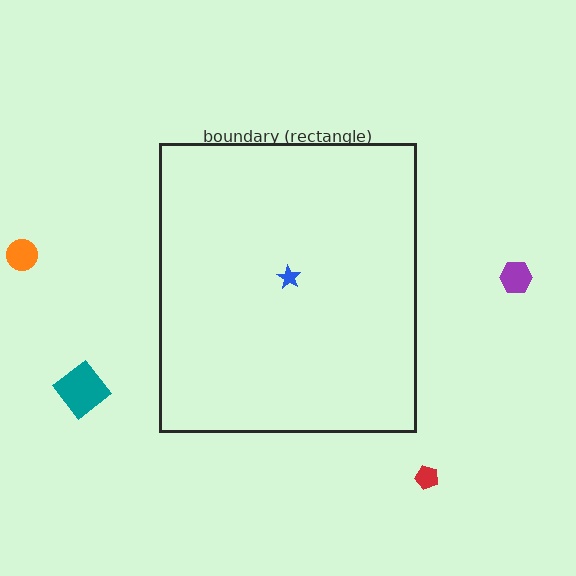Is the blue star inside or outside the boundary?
Inside.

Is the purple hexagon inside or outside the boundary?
Outside.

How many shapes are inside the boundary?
1 inside, 4 outside.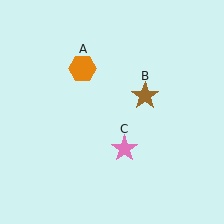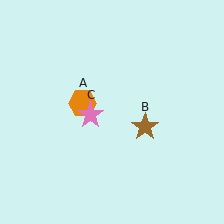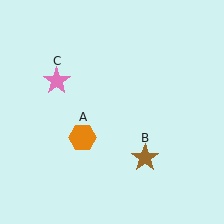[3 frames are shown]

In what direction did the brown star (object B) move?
The brown star (object B) moved down.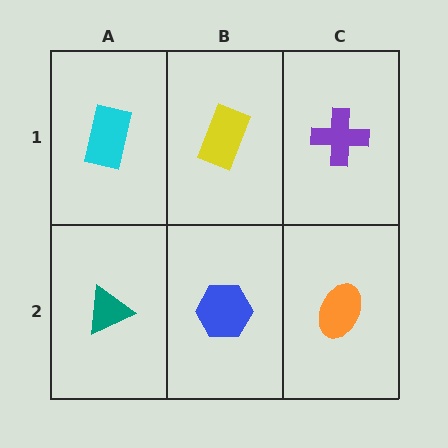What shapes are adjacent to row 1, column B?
A blue hexagon (row 2, column B), a cyan rectangle (row 1, column A), a purple cross (row 1, column C).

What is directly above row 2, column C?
A purple cross.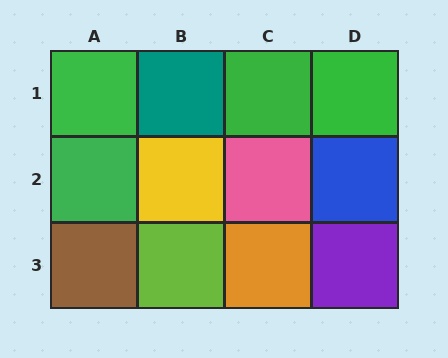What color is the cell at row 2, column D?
Blue.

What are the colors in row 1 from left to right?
Green, teal, green, green.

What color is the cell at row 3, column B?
Lime.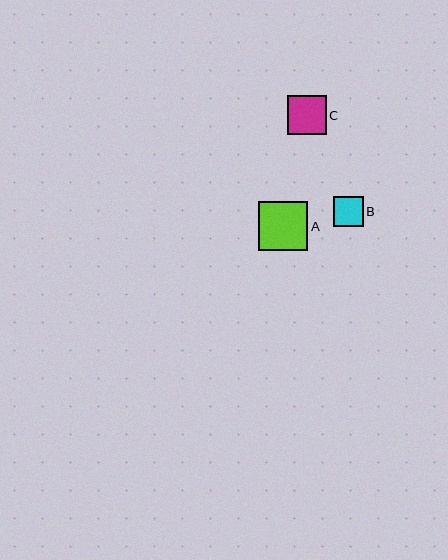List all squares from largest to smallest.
From largest to smallest: A, C, B.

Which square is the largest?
Square A is the largest with a size of approximately 49 pixels.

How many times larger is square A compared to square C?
Square A is approximately 1.3 times the size of square C.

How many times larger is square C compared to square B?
Square C is approximately 1.3 times the size of square B.